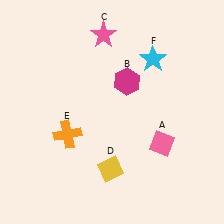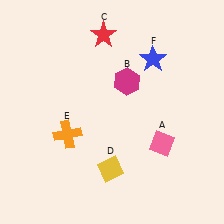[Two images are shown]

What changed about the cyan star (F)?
In Image 1, F is cyan. In Image 2, it changed to blue.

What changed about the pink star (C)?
In Image 1, C is pink. In Image 2, it changed to red.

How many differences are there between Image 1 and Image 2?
There are 2 differences between the two images.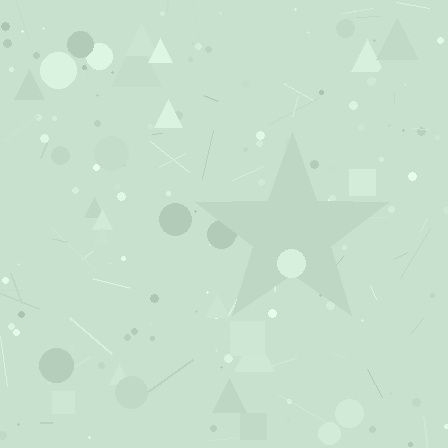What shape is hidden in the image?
A star is hidden in the image.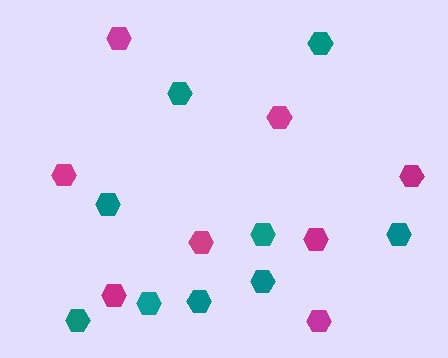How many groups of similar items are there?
There are 2 groups: one group of teal hexagons (9) and one group of magenta hexagons (8).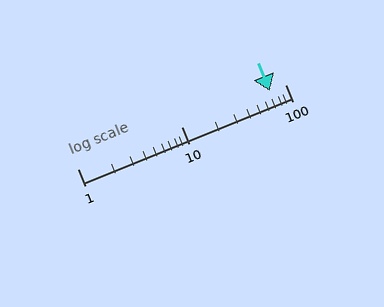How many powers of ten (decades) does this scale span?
The scale spans 2 decades, from 1 to 100.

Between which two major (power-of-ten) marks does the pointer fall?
The pointer is between 10 and 100.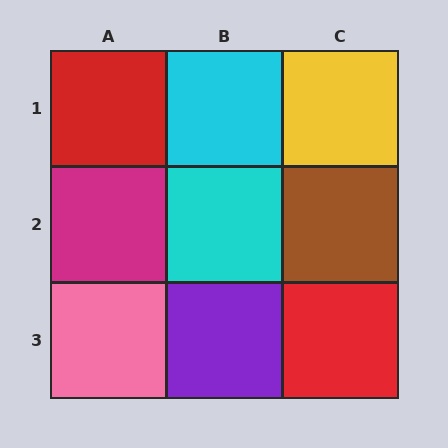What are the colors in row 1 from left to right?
Red, cyan, yellow.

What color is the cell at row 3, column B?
Purple.